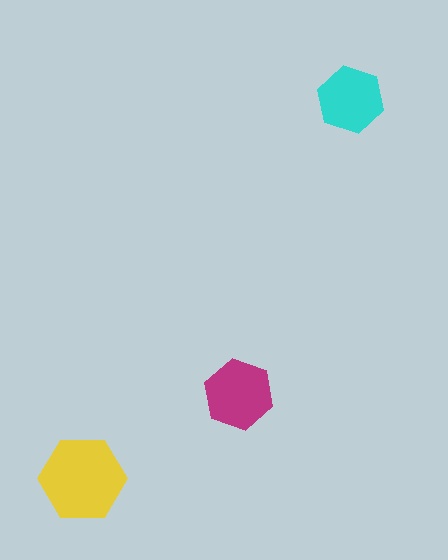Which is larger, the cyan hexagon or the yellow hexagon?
The yellow one.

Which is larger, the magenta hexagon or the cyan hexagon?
The magenta one.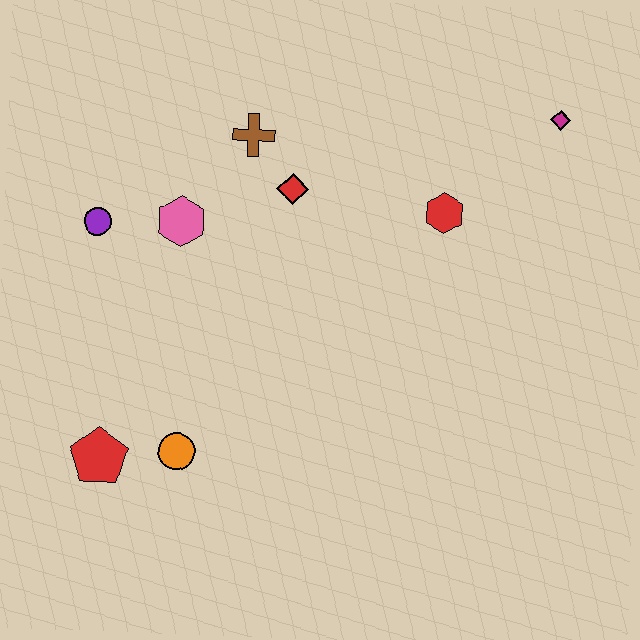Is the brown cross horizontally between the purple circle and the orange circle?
No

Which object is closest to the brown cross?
The red diamond is closest to the brown cross.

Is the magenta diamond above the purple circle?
Yes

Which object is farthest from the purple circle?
The magenta diamond is farthest from the purple circle.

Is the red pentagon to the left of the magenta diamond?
Yes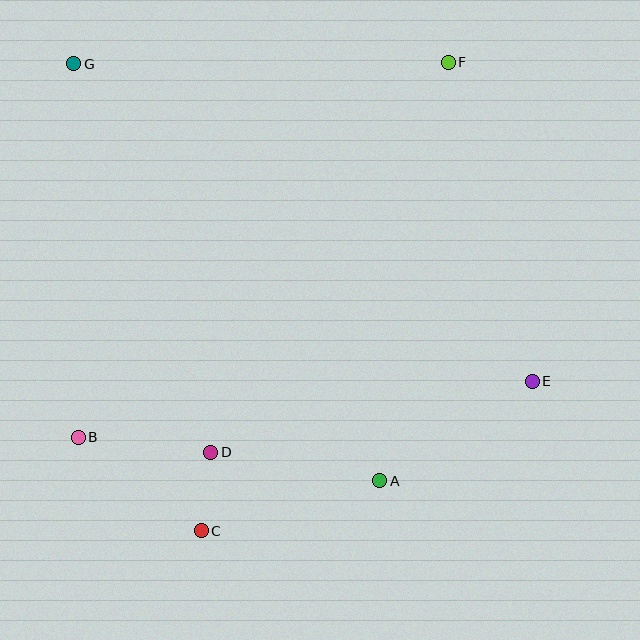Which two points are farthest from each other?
Points E and G are farthest from each other.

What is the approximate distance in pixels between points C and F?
The distance between C and F is approximately 530 pixels.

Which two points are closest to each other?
Points C and D are closest to each other.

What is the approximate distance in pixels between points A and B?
The distance between A and B is approximately 304 pixels.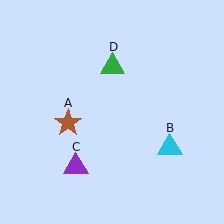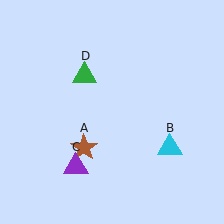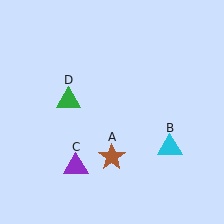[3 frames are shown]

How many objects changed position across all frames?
2 objects changed position: brown star (object A), green triangle (object D).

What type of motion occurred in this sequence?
The brown star (object A), green triangle (object D) rotated counterclockwise around the center of the scene.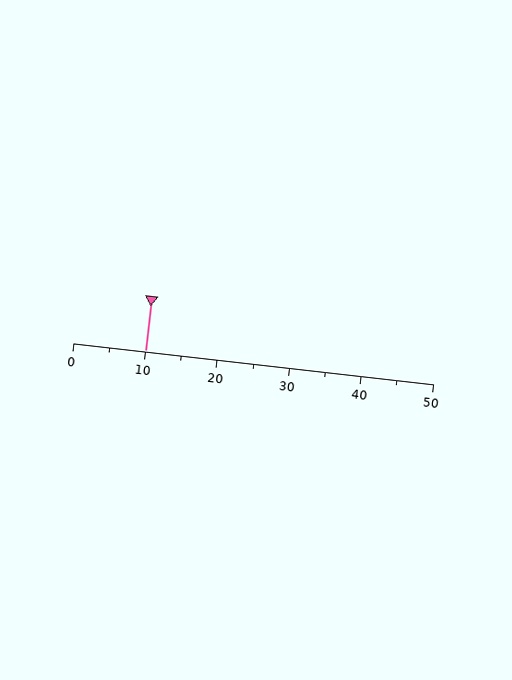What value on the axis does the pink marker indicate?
The marker indicates approximately 10.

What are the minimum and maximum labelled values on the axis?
The axis runs from 0 to 50.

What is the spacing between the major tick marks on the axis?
The major ticks are spaced 10 apart.